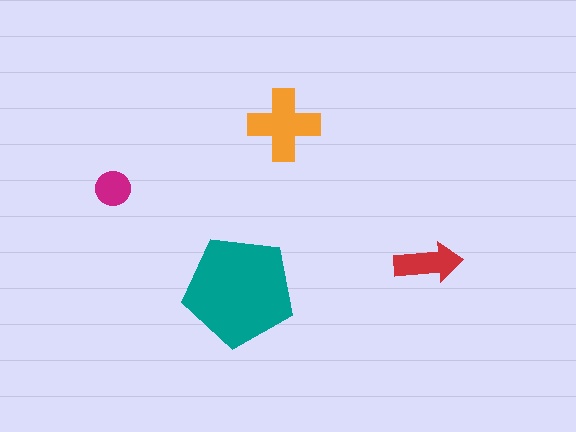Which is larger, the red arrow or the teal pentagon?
The teal pentagon.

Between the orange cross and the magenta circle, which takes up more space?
The orange cross.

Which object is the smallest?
The magenta circle.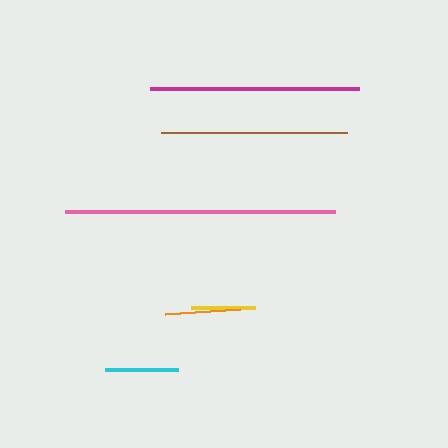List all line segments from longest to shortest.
From longest to shortest: pink, magenta, brown, orange, cyan, yellow.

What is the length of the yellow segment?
The yellow segment is approximately 64 pixels long.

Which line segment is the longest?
The pink line is the longest at approximately 270 pixels.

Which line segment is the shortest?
The yellow line is the shortest at approximately 64 pixels.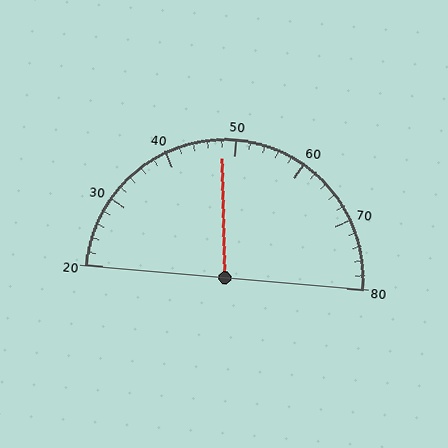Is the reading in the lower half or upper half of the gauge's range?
The reading is in the lower half of the range (20 to 80).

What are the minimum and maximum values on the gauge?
The gauge ranges from 20 to 80.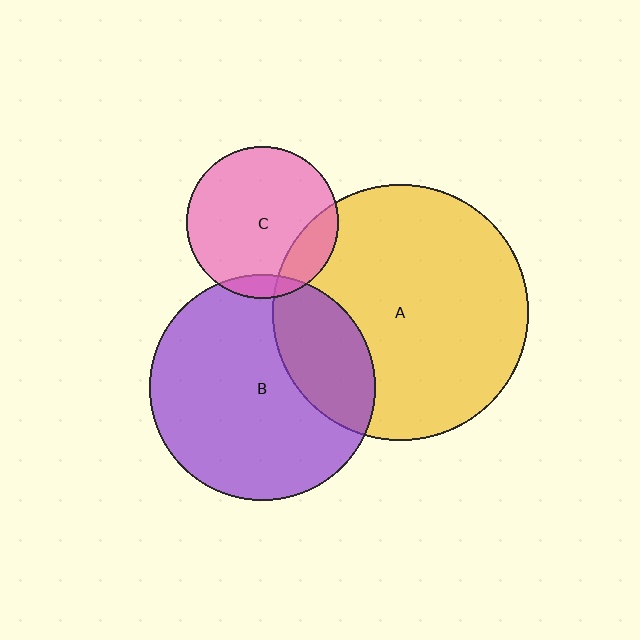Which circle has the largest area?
Circle A (yellow).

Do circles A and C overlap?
Yes.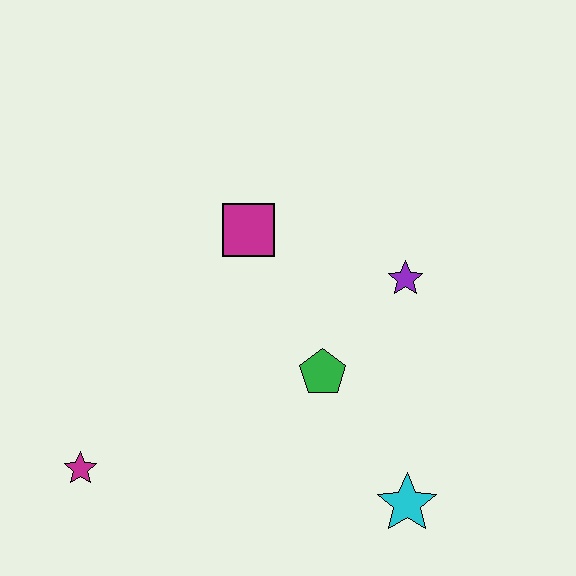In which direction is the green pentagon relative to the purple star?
The green pentagon is below the purple star.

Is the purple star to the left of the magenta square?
No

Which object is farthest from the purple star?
The magenta star is farthest from the purple star.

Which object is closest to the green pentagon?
The purple star is closest to the green pentagon.